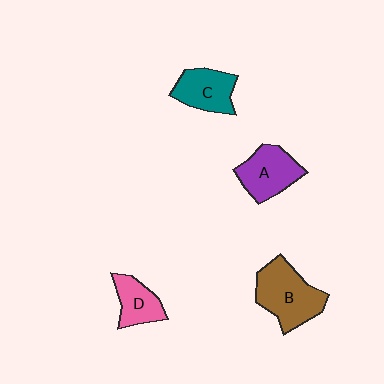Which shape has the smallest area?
Shape D (pink).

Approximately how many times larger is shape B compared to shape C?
Approximately 1.4 times.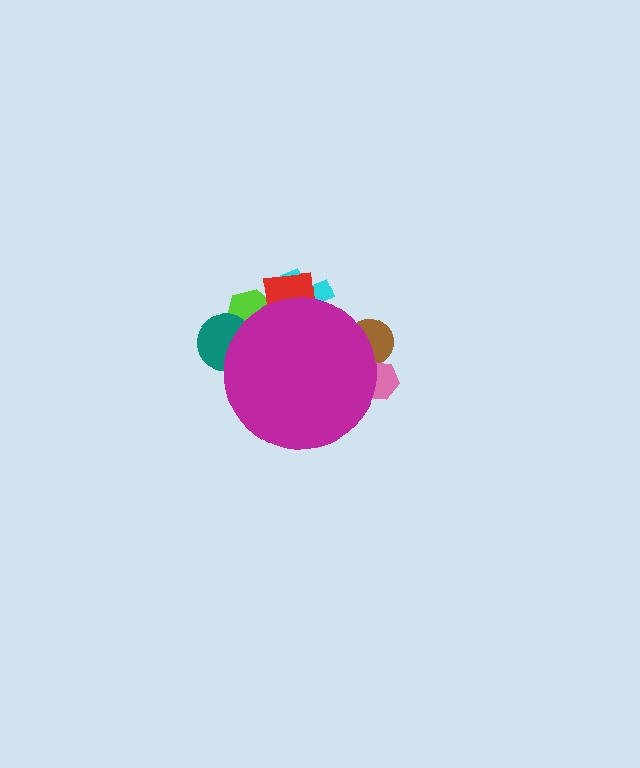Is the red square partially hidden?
Yes, the red square is partially hidden behind the magenta circle.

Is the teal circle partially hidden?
Yes, the teal circle is partially hidden behind the magenta circle.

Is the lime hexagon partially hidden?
Yes, the lime hexagon is partially hidden behind the magenta circle.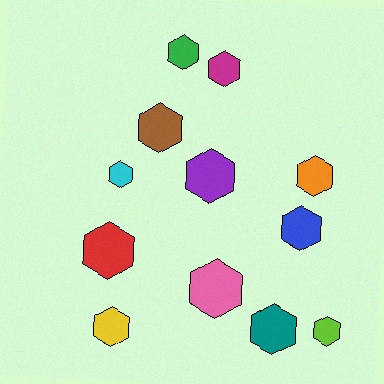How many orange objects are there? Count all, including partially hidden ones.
There is 1 orange object.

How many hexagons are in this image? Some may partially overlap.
There are 12 hexagons.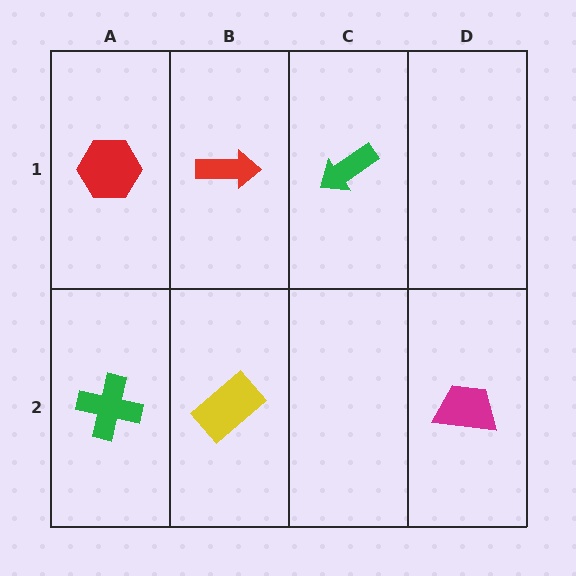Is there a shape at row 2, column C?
No, that cell is empty.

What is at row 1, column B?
A red arrow.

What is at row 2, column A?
A green cross.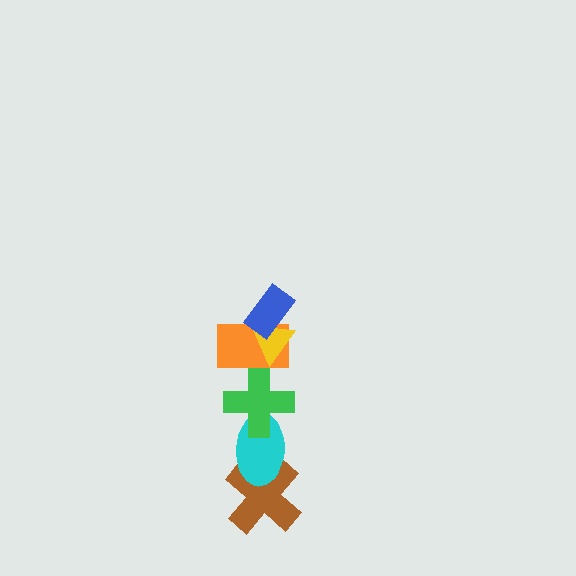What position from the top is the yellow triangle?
The yellow triangle is 2nd from the top.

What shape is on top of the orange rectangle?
The yellow triangle is on top of the orange rectangle.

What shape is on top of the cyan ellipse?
The green cross is on top of the cyan ellipse.